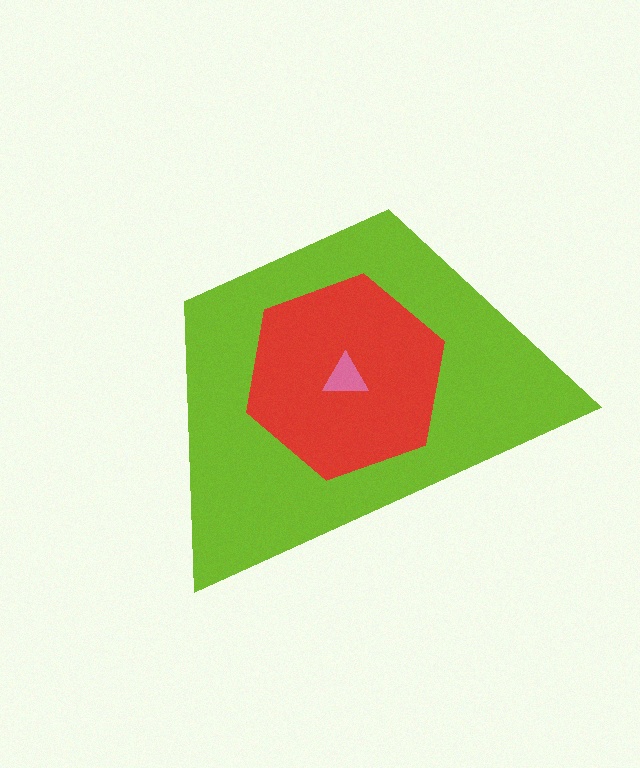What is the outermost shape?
The lime trapezoid.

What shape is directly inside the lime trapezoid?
The red hexagon.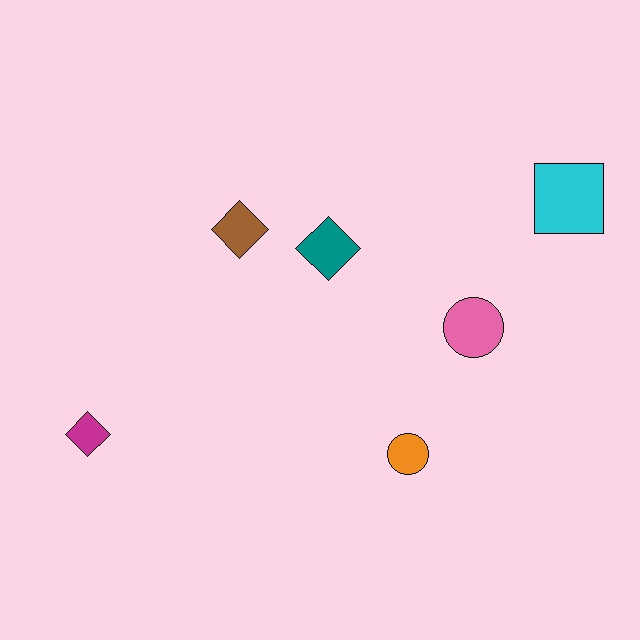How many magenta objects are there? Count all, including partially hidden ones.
There is 1 magenta object.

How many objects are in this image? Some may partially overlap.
There are 6 objects.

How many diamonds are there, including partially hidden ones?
There are 3 diamonds.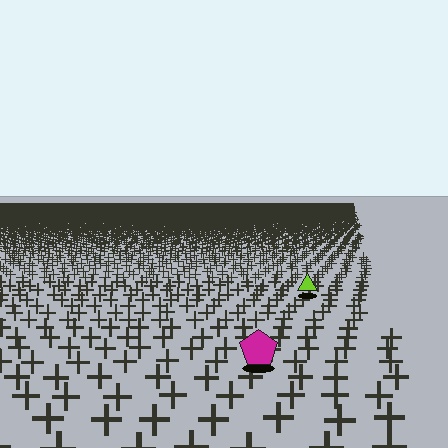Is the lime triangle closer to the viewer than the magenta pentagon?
No. The magenta pentagon is closer — you can tell from the texture gradient: the ground texture is coarser near it.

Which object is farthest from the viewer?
The lime triangle is farthest from the viewer. It appears smaller and the ground texture around it is denser.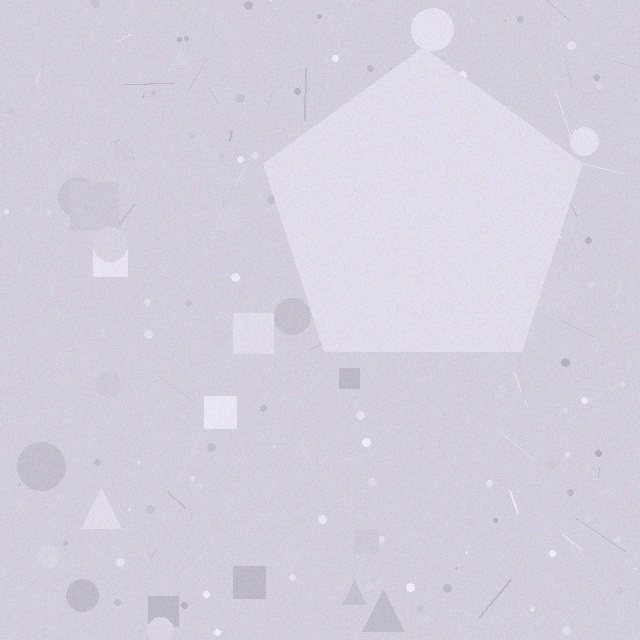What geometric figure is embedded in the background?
A pentagon is embedded in the background.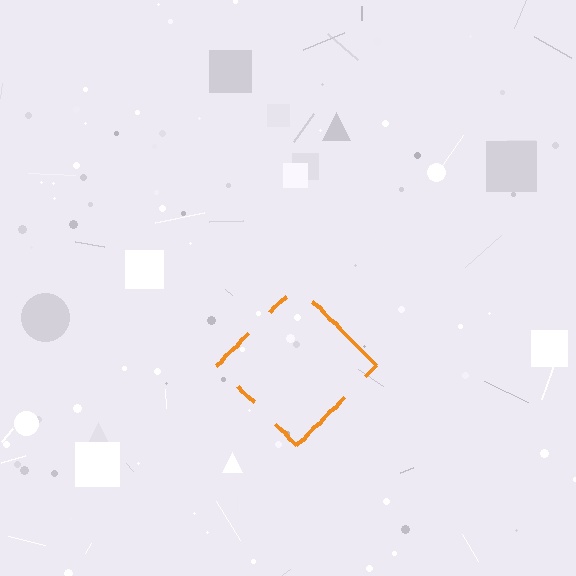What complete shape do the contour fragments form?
The contour fragments form a diamond.